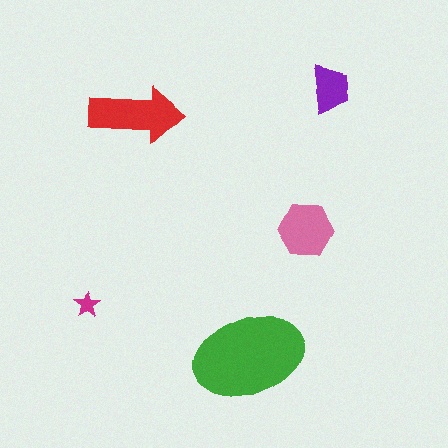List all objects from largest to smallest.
The green ellipse, the red arrow, the pink hexagon, the purple trapezoid, the magenta star.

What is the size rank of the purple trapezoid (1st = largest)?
4th.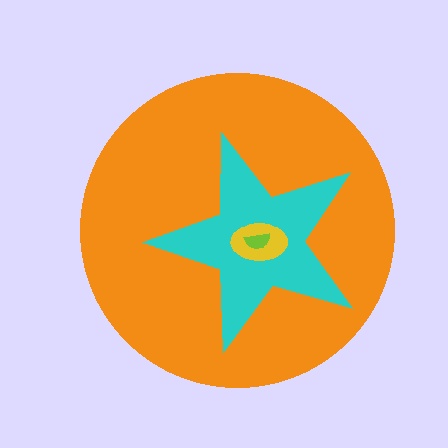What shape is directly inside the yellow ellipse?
The lime semicircle.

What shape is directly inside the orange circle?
The cyan star.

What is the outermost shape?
The orange circle.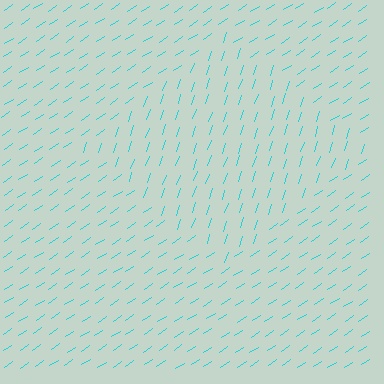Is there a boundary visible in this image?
Yes, there is a texture boundary formed by a change in line orientation.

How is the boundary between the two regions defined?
The boundary is defined purely by a change in line orientation (approximately 37 degrees difference). All lines are the same color and thickness.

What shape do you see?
I see a diamond.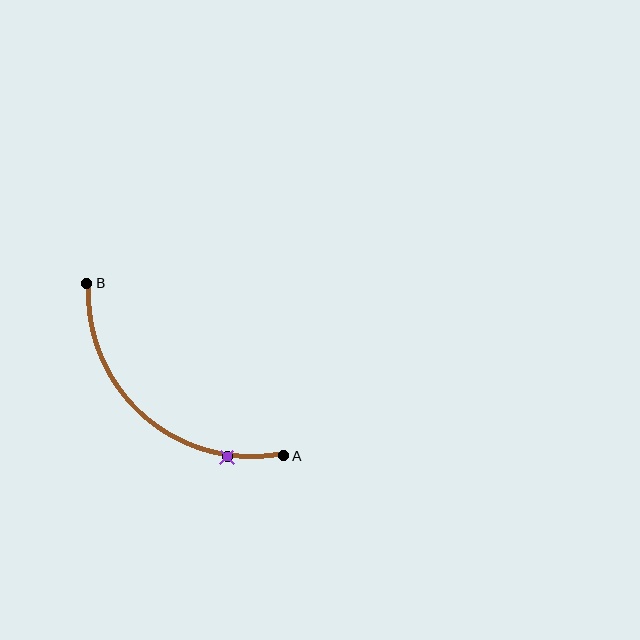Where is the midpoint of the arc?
The arc midpoint is the point on the curve farthest from the straight line joining A and B. It sits below and to the left of that line.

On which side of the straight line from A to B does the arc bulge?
The arc bulges below and to the left of the straight line connecting A and B.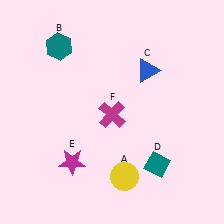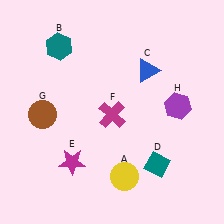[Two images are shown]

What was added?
A brown circle (G), a purple hexagon (H) were added in Image 2.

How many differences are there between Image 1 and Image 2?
There are 2 differences between the two images.